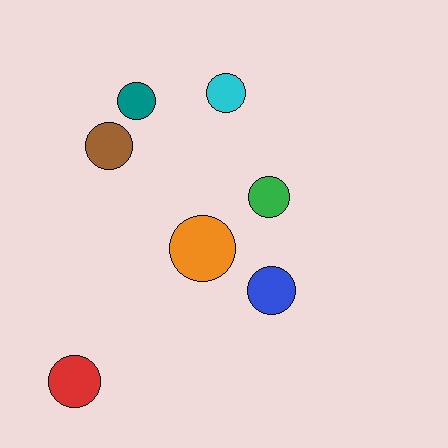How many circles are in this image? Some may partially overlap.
There are 7 circles.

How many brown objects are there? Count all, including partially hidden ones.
There is 1 brown object.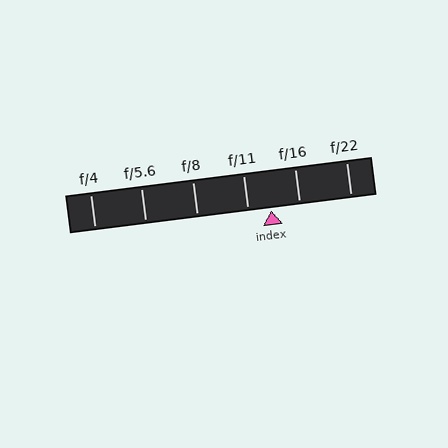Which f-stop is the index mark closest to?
The index mark is closest to f/11.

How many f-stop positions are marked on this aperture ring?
There are 6 f-stop positions marked.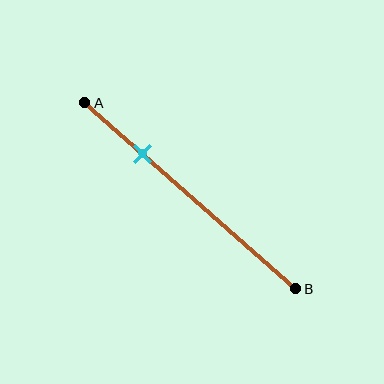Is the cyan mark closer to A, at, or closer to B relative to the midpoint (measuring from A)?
The cyan mark is closer to point A than the midpoint of segment AB.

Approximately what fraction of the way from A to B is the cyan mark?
The cyan mark is approximately 25% of the way from A to B.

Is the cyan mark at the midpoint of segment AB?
No, the mark is at about 25% from A, not at the 50% midpoint.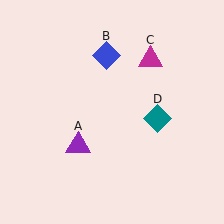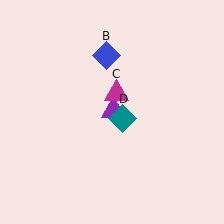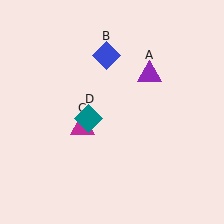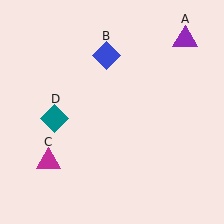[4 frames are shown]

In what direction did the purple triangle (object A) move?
The purple triangle (object A) moved up and to the right.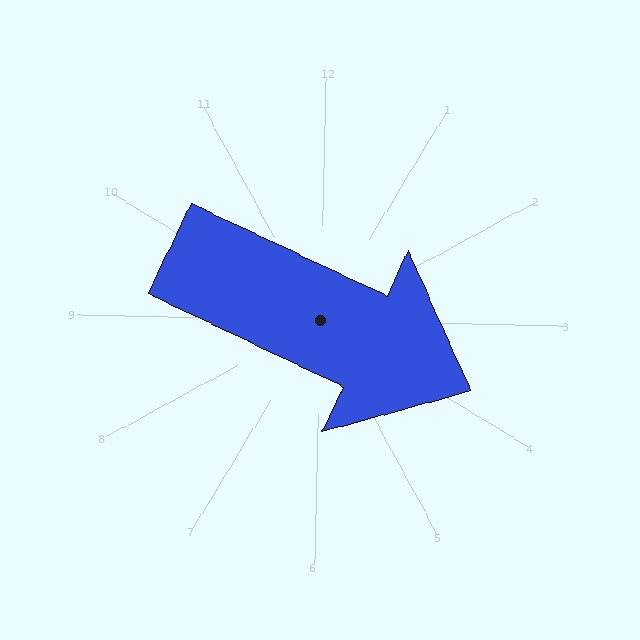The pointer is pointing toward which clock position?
Roughly 4 o'clock.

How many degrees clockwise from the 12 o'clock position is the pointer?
Approximately 114 degrees.